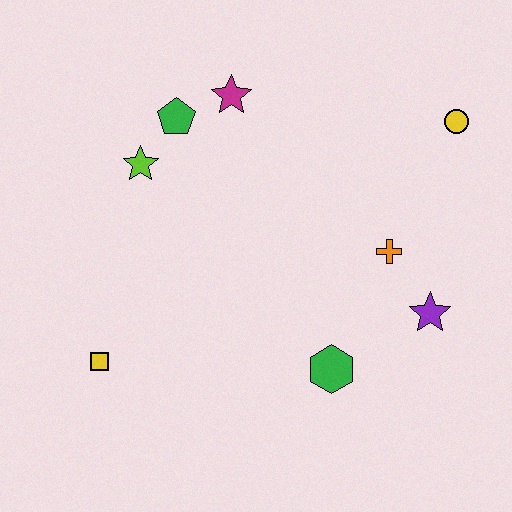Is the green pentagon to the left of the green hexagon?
Yes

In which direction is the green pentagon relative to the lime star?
The green pentagon is above the lime star.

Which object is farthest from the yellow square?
The yellow circle is farthest from the yellow square.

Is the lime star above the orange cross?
Yes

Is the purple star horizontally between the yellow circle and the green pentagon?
Yes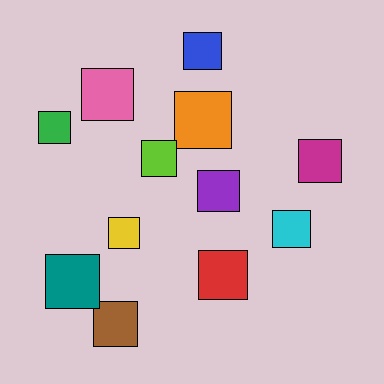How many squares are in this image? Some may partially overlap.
There are 12 squares.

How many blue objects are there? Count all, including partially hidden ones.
There is 1 blue object.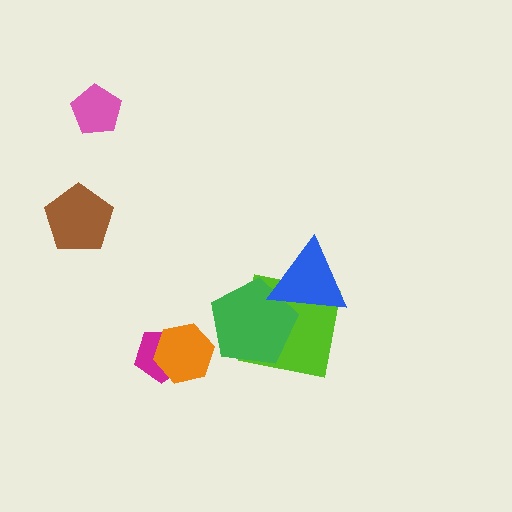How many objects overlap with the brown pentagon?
0 objects overlap with the brown pentagon.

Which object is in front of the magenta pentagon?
The orange hexagon is in front of the magenta pentagon.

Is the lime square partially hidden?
Yes, it is partially covered by another shape.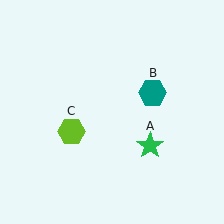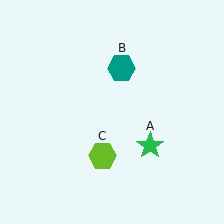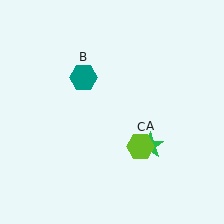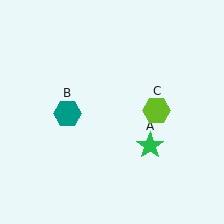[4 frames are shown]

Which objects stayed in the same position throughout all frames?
Green star (object A) remained stationary.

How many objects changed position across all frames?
2 objects changed position: teal hexagon (object B), lime hexagon (object C).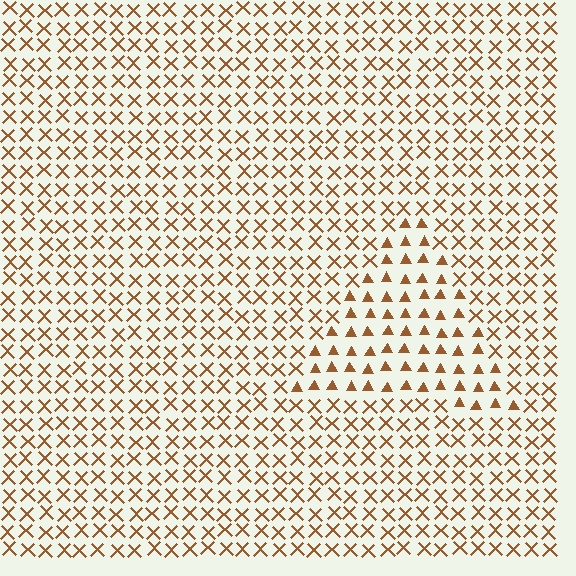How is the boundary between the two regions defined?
The boundary is defined by a change in element shape: triangles inside vs. X marks outside. All elements share the same color and spacing.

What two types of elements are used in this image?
The image uses triangles inside the triangle region and X marks outside it.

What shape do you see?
I see a triangle.